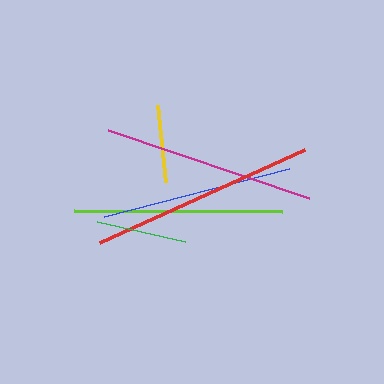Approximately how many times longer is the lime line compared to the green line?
The lime line is approximately 2.3 times the length of the green line.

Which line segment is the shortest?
The yellow line is the shortest at approximately 78 pixels.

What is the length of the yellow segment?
The yellow segment is approximately 78 pixels long.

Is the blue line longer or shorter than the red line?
The red line is longer than the blue line.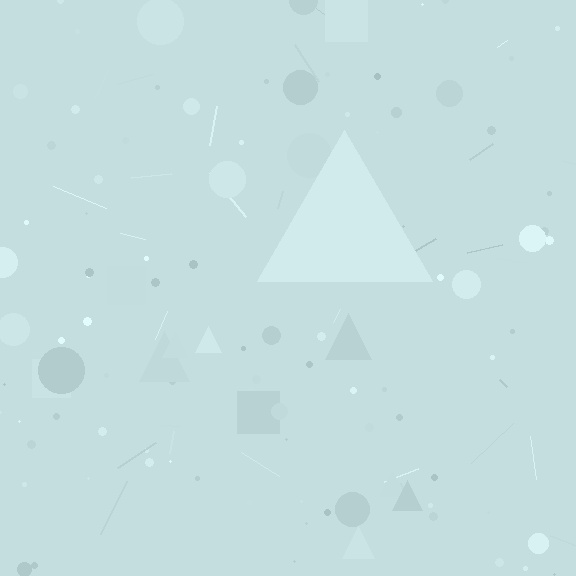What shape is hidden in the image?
A triangle is hidden in the image.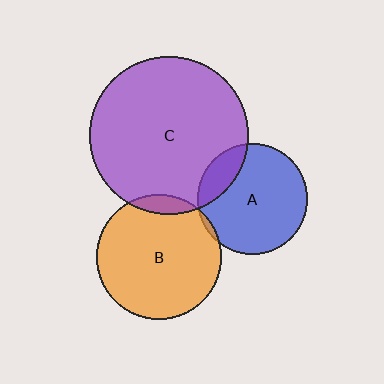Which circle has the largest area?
Circle C (purple).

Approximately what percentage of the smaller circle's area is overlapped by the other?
Approximately 5%.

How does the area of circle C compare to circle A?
Approximately 2.1 times.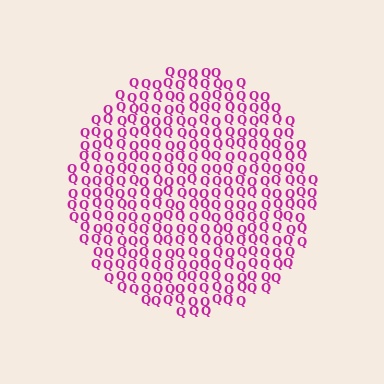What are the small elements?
The small elements are letter Q's.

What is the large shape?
The large shape is a circle.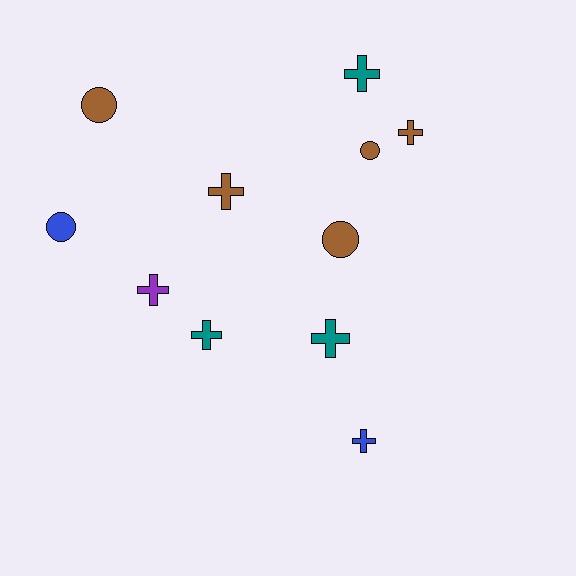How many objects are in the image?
There are 11 objects.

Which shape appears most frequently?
Cross, with 7 objects.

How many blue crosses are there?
There is 1 blue cross.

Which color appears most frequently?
Brown, with 5 objects.